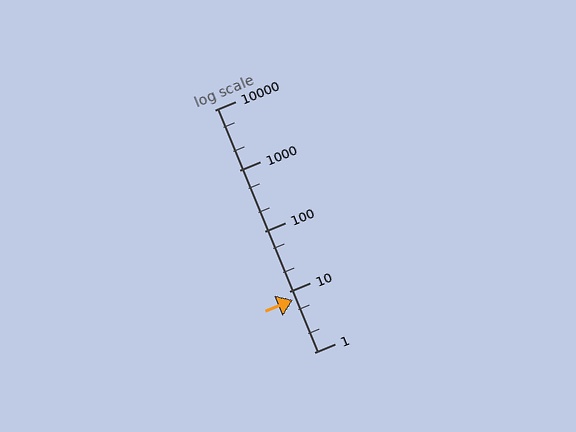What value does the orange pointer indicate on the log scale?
The pointer indicates approximately 7.3.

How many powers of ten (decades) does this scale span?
The scale spans 4 decades, from 1 to 10000.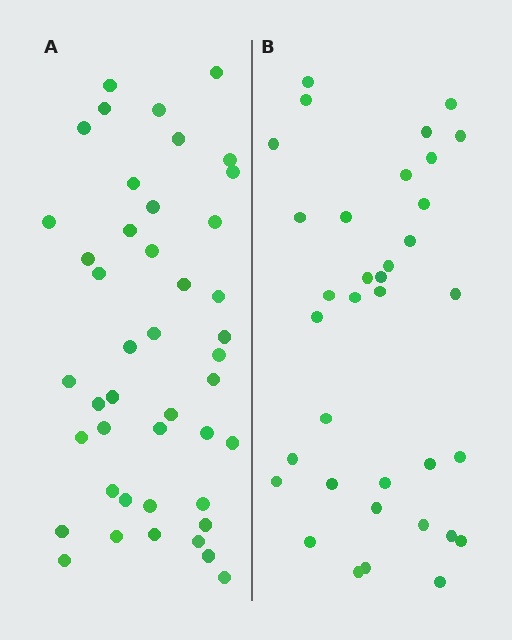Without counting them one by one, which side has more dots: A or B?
Region A (the left region) has more dots.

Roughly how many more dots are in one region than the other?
Region A has roughly 8 or so more dots than region B.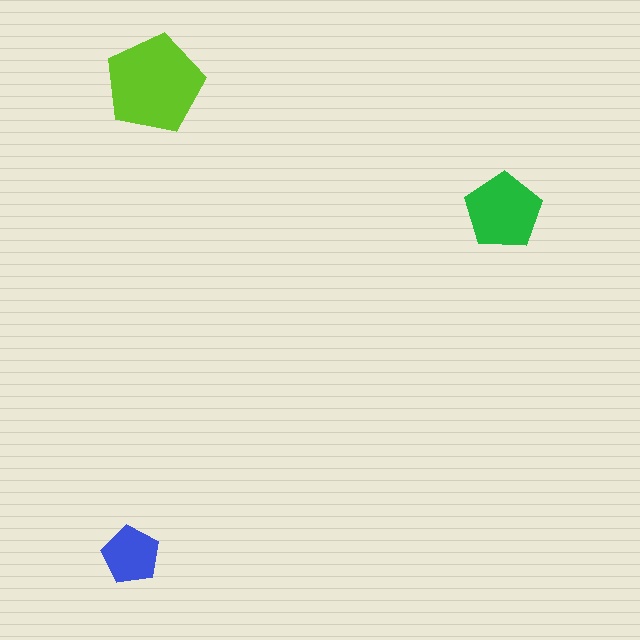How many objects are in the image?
There are 3 objects in the image.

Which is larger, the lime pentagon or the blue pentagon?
The lime one.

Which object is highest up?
The lime pentagon is topmost.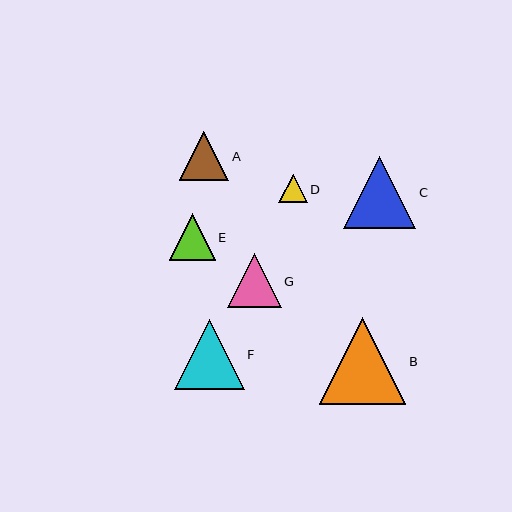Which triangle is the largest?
Triangle B is the largest with a size of approximately 87 pixels.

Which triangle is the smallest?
Triangle D is the smallest with a size of approximately 28 pixels.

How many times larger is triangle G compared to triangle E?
Triangle G is approximately 1.2 times the size of triangle E.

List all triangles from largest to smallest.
From largest to smallest: B, C, F, G, A, E, D.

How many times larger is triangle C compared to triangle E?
Triangle C is approximately 1.6 times the size of triangle E.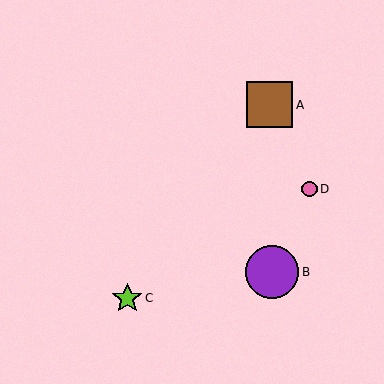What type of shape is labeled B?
Shape B is a purple circle.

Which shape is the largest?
The purple circle (labeled B) is the largest.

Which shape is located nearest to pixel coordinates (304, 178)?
The pink circle (labeled D) at (309, 189) is nearest to that location.